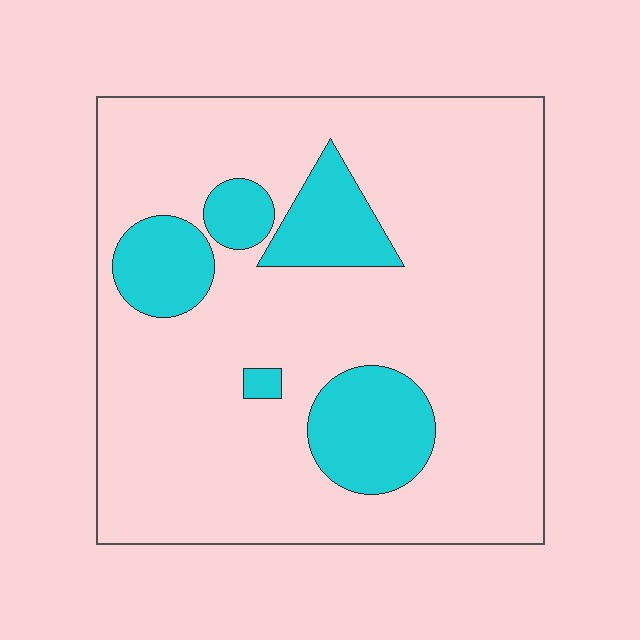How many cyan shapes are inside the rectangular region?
5.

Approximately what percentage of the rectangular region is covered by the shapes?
Approximately 20%.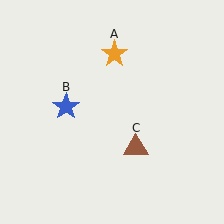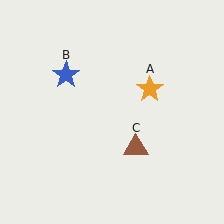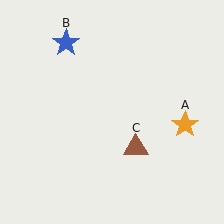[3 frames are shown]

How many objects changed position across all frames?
2 objects changed position: orange star (object A), blue star (object B).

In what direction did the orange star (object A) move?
The orange star (object A) moved down and to the right.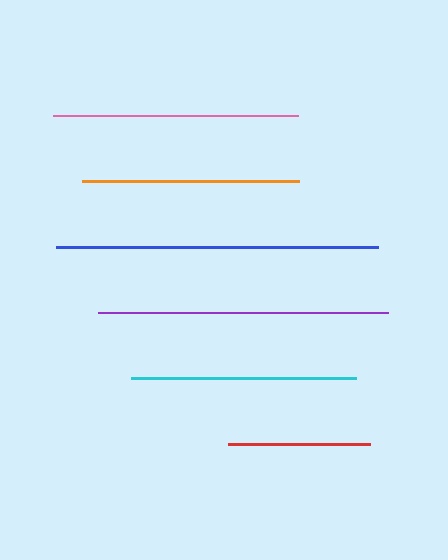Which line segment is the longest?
The blue line is the longest at approximately 322 pixels.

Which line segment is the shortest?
The red line is the shortest at approximately 142 pixels.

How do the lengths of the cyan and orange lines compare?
The cyan and orange lines are approximately the same length.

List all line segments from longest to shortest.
From longest to shortest: blue, purple, pink, cyan, orange, red.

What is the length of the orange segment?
The orange segment is approximately 218 pixels long.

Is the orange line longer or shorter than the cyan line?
The cyan line is longer than the orange line.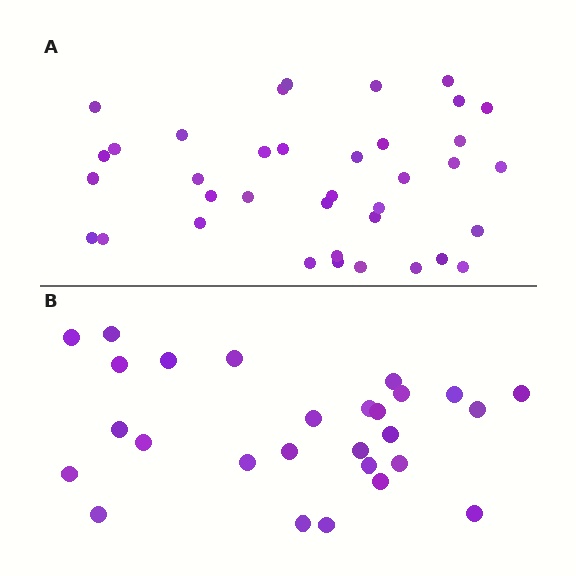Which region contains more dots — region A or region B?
Region A (the top region) has more dots.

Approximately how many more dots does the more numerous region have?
Region A has roughly 10 or so more dots than region B.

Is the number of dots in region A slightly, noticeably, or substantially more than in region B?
Region A has noticeably more, but not dramatically so. The ratio is roughly 1.4 to 1.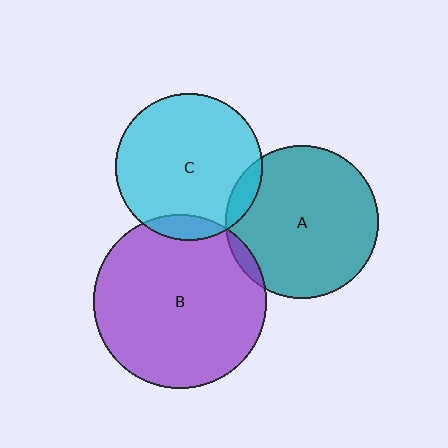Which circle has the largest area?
Circle B (purple).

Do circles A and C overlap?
Yes.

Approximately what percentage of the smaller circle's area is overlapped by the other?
Approximately 10%.